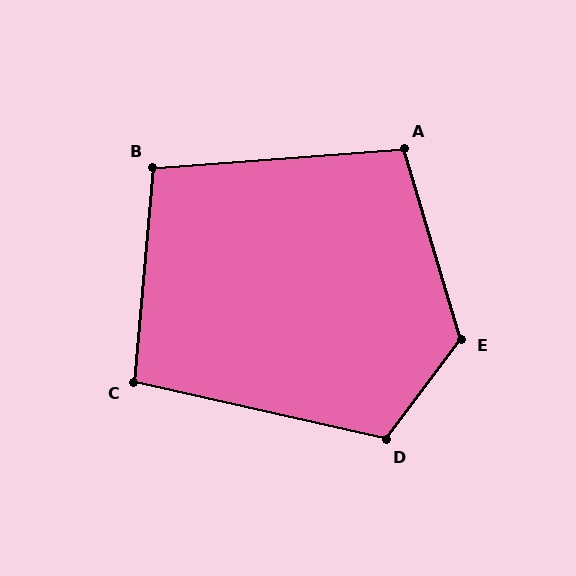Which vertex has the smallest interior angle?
C, at approximately 98 degrees.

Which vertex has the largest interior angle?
E, at approximately 126 degrees.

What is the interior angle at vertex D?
Approximately 114 degrees (obtuse).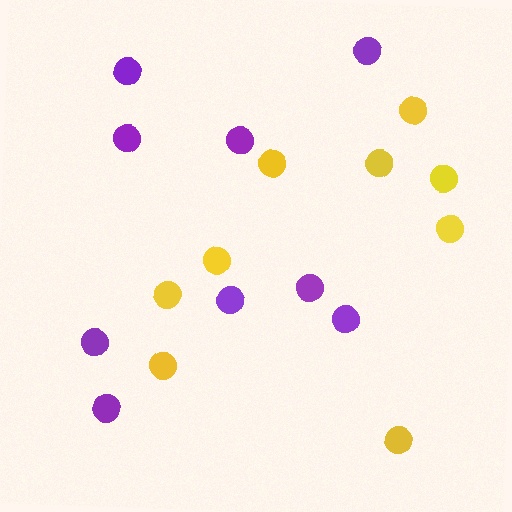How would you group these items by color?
There are 2 groups: one group of yellow circles (9) and one group of purple circles (9).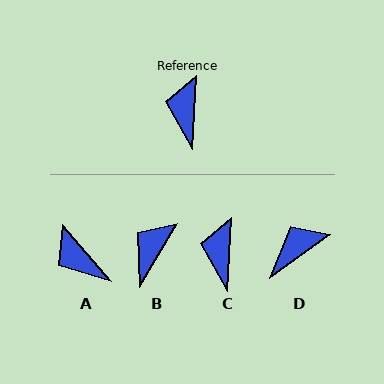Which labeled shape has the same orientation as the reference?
C.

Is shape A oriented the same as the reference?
No, it is off by about 44 degrees.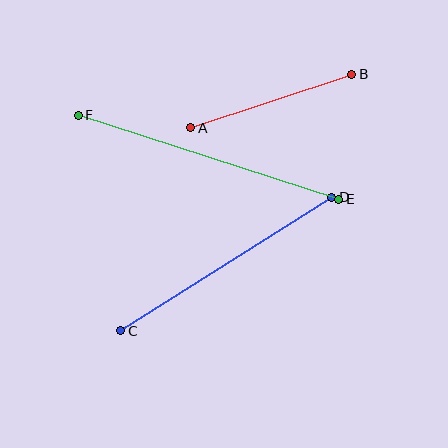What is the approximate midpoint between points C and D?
The midpoint is at approximately (226, 264) pixels.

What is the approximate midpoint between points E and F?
The midpoint is at approximately (208, 157) pixels.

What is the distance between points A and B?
The distance is approximately 170 pixels.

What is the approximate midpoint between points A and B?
The midpoint is at approximately (271, 101) pixels.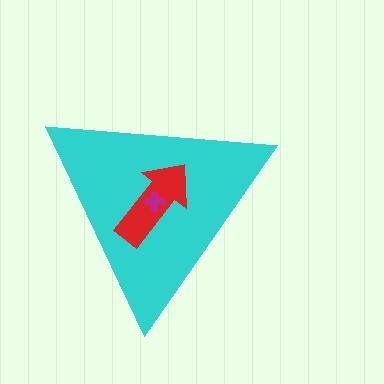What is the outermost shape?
The cyan triangle.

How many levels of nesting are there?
3.